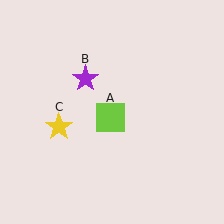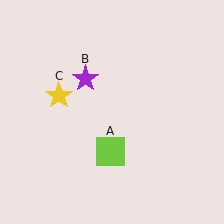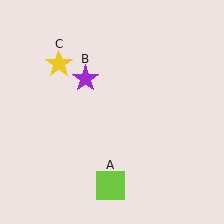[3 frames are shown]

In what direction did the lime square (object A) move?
The lime square (object A) moved down.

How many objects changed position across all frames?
2 objects changed position: lime square (object A), yellow star (object C).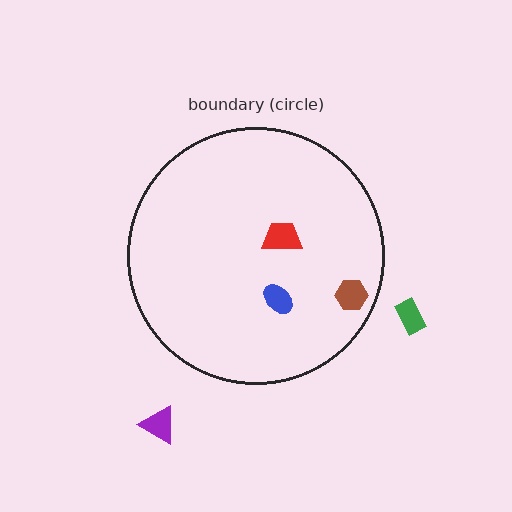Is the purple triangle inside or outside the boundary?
Outside.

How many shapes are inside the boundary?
3 inside, 2 outside.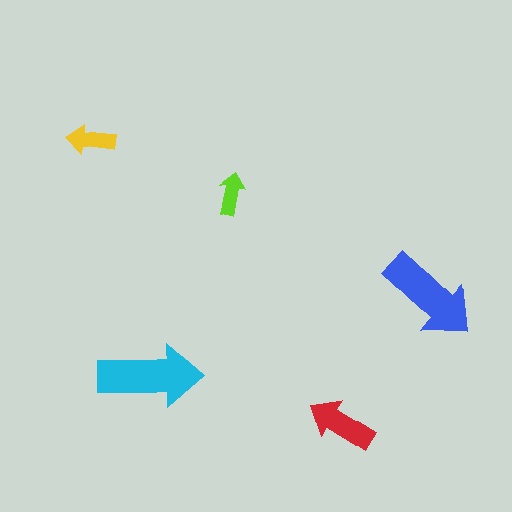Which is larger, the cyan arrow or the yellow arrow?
The cyan one.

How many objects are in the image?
There are 5 objects in the image.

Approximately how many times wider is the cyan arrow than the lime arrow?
About 2.5 times wider.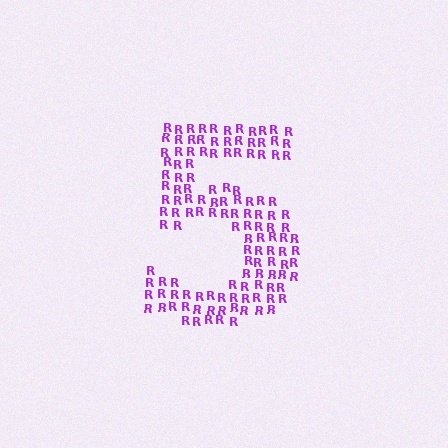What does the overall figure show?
The overall figure shows the digit 5.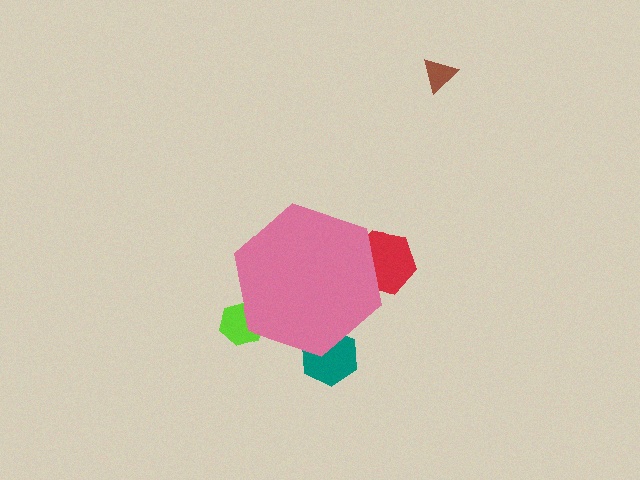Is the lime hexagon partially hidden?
Yes, the lime hexagon is partially hidden behind the pink hexagon.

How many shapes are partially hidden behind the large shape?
3 shapes are partially hidden.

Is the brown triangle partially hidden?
No, the brown triangle is fully visible.